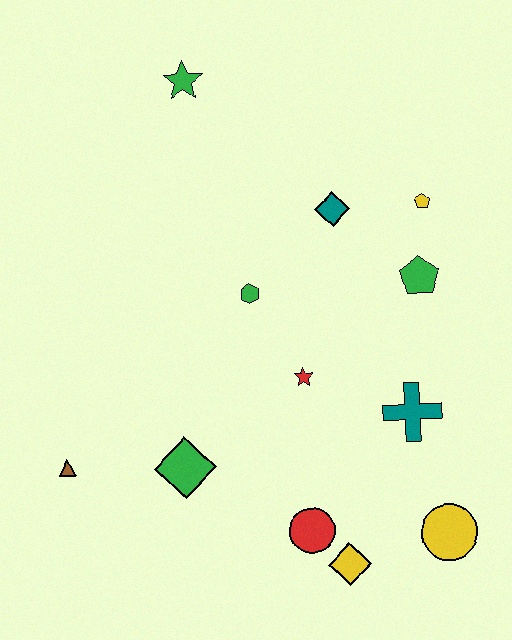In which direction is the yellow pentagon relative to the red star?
The yellow pentagon is above the red star.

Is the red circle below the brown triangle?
Yes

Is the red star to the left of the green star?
No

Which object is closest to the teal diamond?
The yellow pentagon is closest to the teal diamond.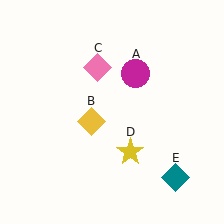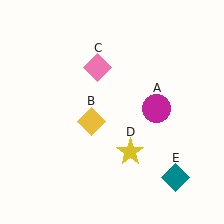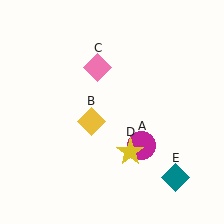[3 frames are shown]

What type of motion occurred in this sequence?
The magenta circle (object A) rotated clockwise around the center of the scene.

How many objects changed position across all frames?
1 object changed position: magenta circle (object A).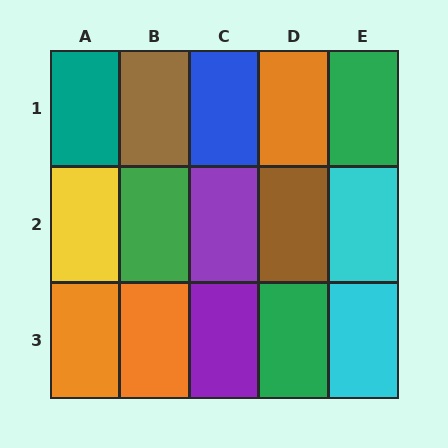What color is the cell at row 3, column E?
Cyan.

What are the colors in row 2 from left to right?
Yellow, green, purple, brown, cyan.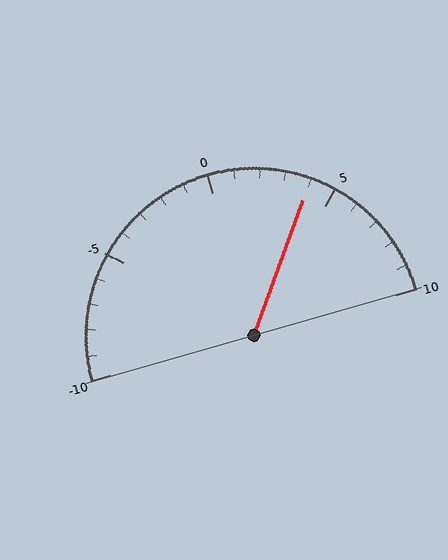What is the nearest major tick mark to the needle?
The nearest major tick mark is 5.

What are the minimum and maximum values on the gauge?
The gauge ranges from -10 to 10.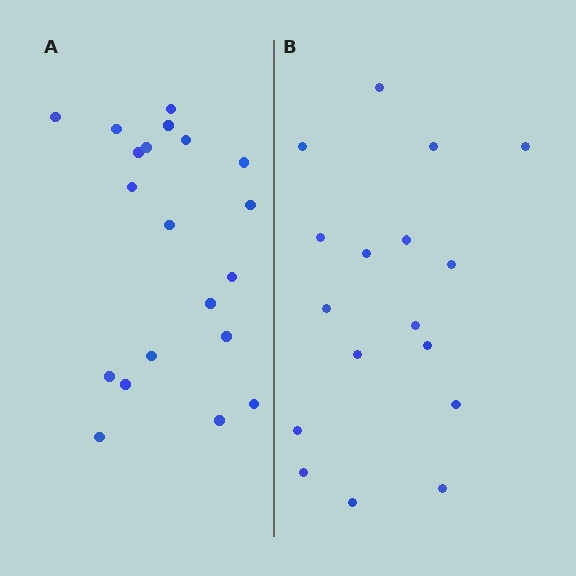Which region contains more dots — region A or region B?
Region A (the left region) has more dots.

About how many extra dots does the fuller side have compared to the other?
Region A has just a few more — roughly 2 or 3 more dots than region B.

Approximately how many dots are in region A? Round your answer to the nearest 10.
About 20 dots.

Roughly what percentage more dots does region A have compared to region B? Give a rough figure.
About 20% more.